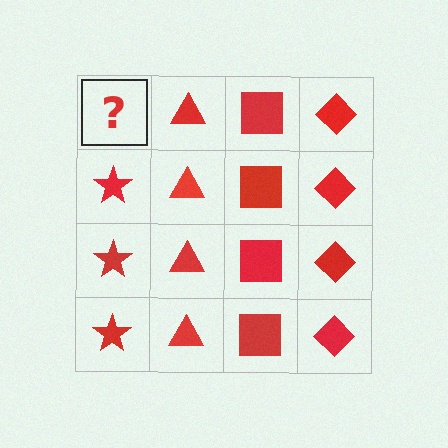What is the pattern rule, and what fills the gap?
The rule is that each column has a consistent shape. The gap should be filled with a red star.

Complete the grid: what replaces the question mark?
The question mark should be replaced with a red star.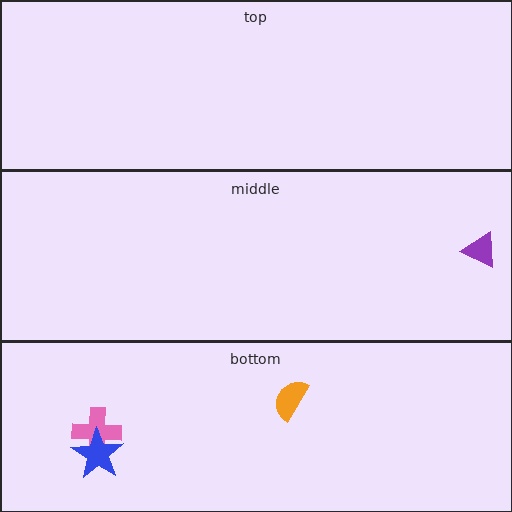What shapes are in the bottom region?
The pink cross, the blue star, the orange semicircle.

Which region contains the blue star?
The bottom region.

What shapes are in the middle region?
The purple triangle.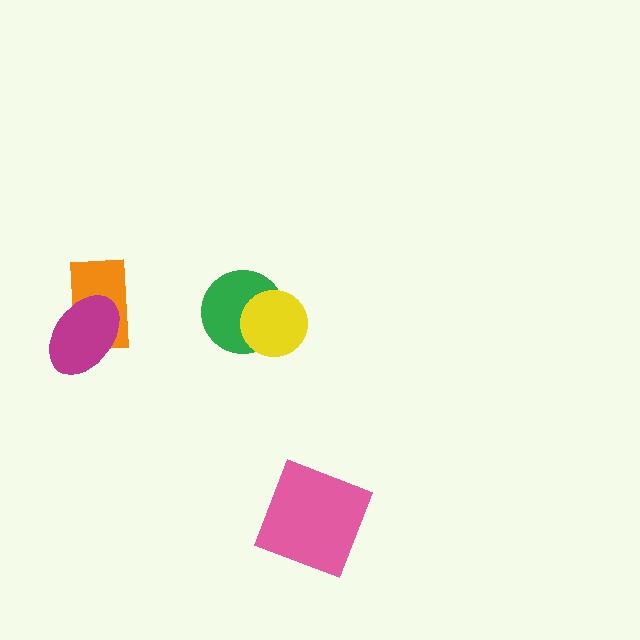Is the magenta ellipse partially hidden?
No, no other shape covers it.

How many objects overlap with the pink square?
0 objects overlap with the pink square.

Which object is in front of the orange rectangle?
The magenta ellipse is in front of the orange rectangle.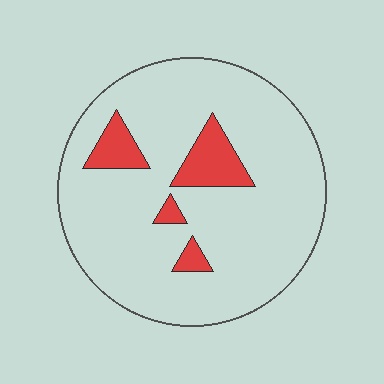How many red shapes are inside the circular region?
4.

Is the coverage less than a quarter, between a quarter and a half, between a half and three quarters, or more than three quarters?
Less than a quarter.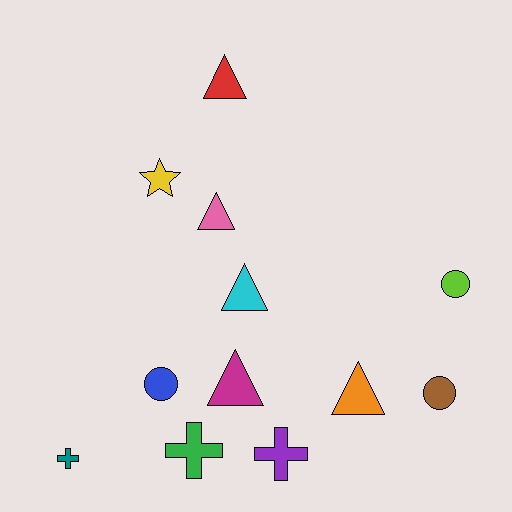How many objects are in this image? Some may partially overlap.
There are 12 objects.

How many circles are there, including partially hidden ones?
There are 3 circles.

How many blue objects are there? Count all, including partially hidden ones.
There is 1 blue object.